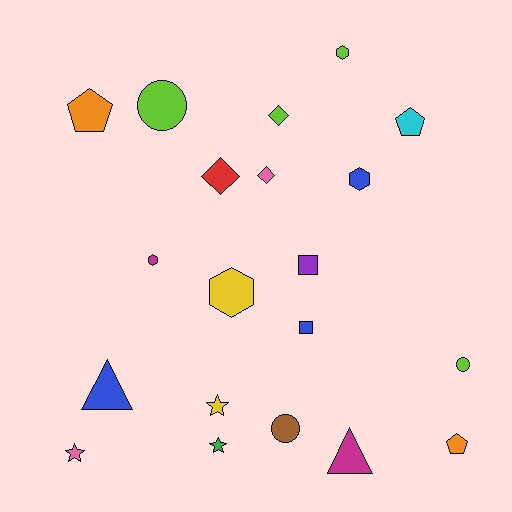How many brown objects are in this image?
There is 1 brown object.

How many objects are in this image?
There are 20 objects.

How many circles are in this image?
There are 3 circles.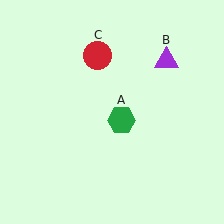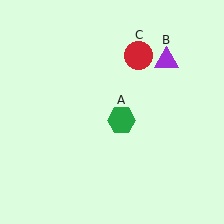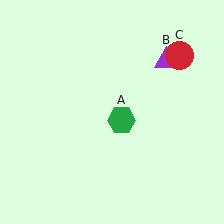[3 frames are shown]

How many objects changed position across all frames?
1 object changed position: red circle (object C).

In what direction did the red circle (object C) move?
The red circle (object C) moved right.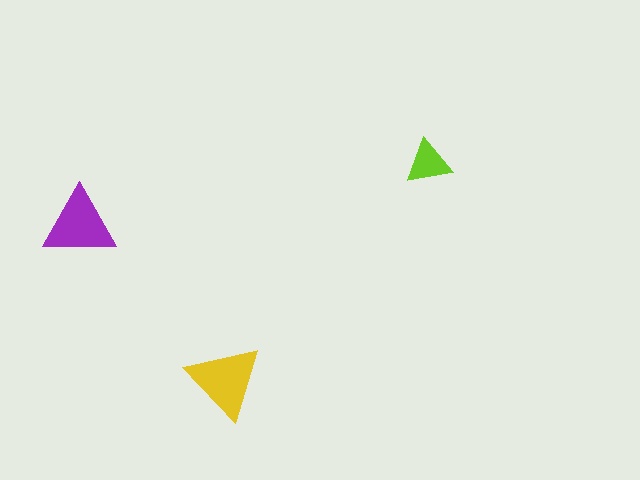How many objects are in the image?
There are 3 objects in the image.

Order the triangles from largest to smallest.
the yellow one, the purple one, the lime one.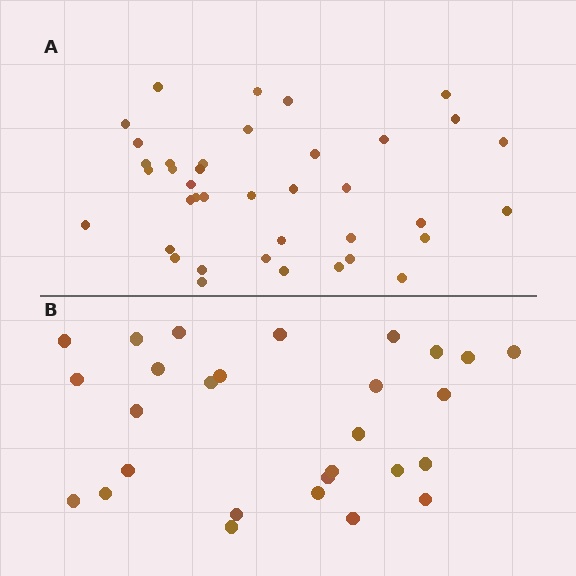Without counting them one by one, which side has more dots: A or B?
Region A (the top region) has more dots.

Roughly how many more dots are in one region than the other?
Region A has roughly 12 or so more dots than region B.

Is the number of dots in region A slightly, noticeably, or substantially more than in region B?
Region A has noticeably more, but not dramatically so. The ratio is roughly 1.4 to 1.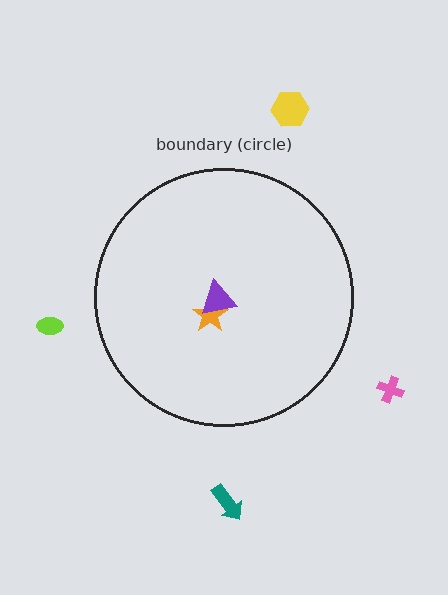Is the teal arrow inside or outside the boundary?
Outside.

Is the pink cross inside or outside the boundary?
Outside.